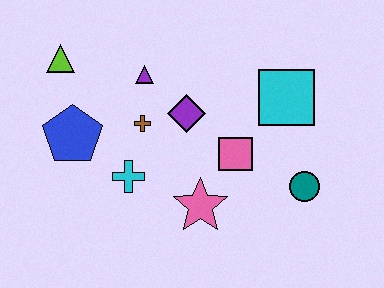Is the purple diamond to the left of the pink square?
Yes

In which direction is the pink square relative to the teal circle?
The pink square is to the left of the teal circle.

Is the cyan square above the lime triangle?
No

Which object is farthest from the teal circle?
The lime triangle is farthest from the teal circle.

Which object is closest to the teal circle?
The pink square is closest to the teal circle.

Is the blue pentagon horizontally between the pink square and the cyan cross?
No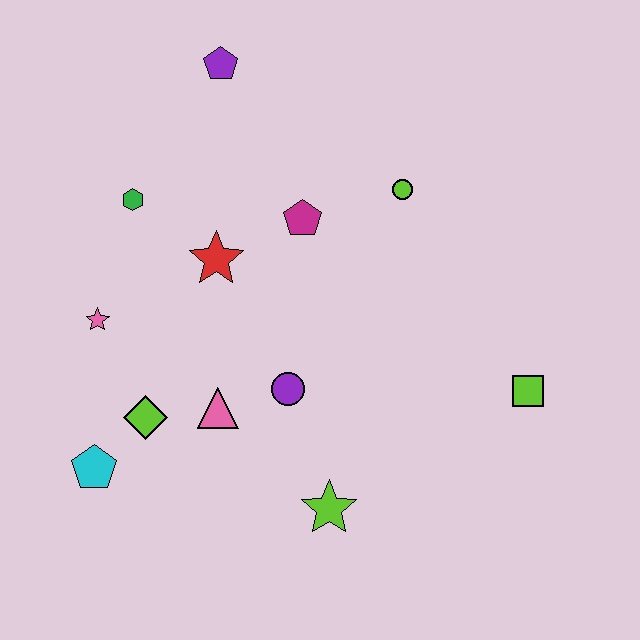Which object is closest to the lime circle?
The magenta pentagon is closest to the lime circle.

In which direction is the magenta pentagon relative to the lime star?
The magenta pentagon is above the lime star.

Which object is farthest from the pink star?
The lime square is farthest from the pink star.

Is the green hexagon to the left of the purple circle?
Yes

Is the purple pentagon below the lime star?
No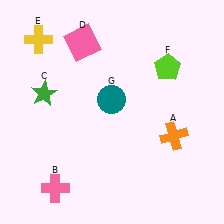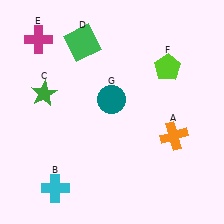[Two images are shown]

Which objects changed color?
B changed from pink to cyan. D changed from pink to green. E changed from yellow to magenta.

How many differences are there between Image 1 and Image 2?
There are 3 differences between the two images.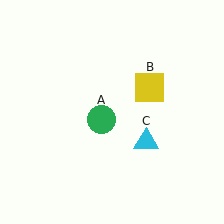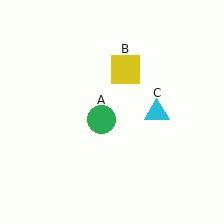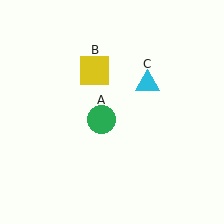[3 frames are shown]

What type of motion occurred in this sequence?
The yellow square (object B), cyan triangle (object C) rotated counterclockwise around the center of the scene.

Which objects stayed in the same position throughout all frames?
Green circle (object A) remained stationary.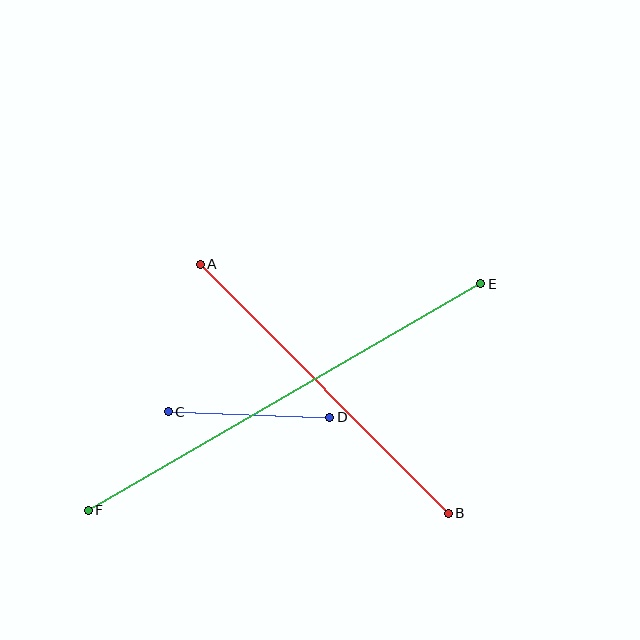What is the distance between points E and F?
The distance is approximately 453 pixels.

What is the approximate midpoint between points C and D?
The midpoint is at approximately (249, 414) pixels.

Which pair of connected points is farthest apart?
Points E and F are farthest apart.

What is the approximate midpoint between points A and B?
The midpoint is at approximately (324, 389) pixels.